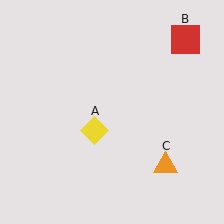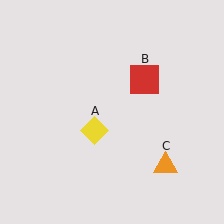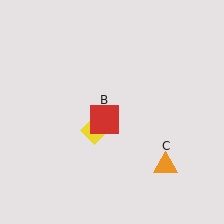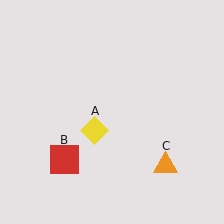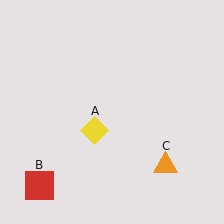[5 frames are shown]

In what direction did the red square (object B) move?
The red square (object B) moved down and to the left.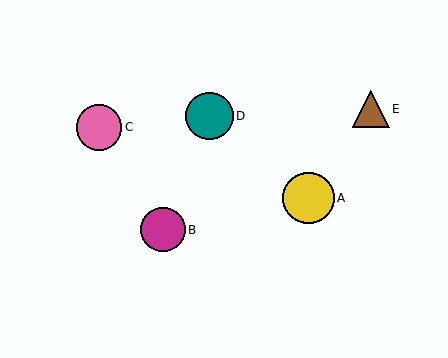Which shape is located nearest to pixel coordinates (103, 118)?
The pink circle (labeled C) at (99, 127) is nearest to that location.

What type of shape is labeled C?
Shape C is a pink circle.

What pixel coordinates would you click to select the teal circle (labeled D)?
Click at (210, 116) to select the teal circle D.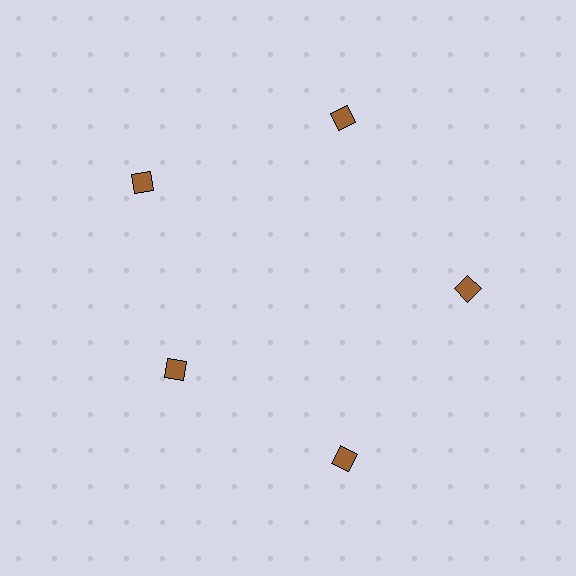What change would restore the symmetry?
The symmetry would be restored by moving it outward, back onto the ring so that all 5 diamonds sit at equal angles and equal distance from the center.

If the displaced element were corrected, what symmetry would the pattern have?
It would have 5-fold rotational symmetry — the pattern would map onto itself every 72 degrees.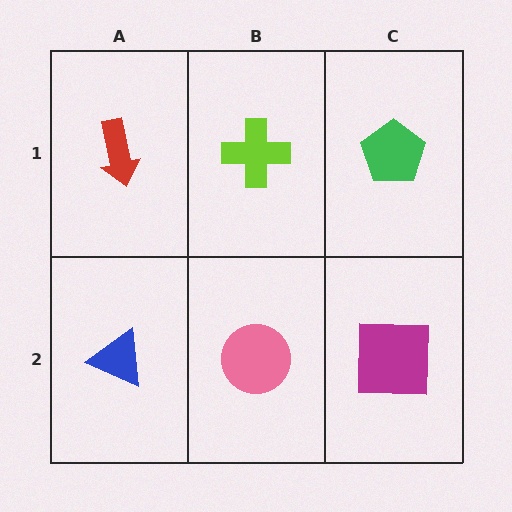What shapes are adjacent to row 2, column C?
A green pentagon (row 1, column C), a pink circle (row 2, column B).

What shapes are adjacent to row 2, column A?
A red arrow (row 1, column A), a pink circle (row 2, column B).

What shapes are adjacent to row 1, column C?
A magenta square (row 2, column C), a lime cross (row 1, column B).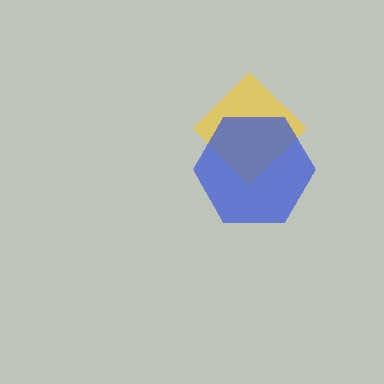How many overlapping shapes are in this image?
There are 2 overlapping shapes in the image.